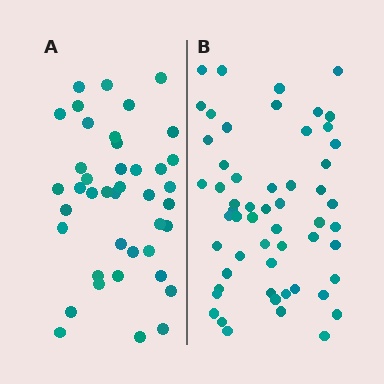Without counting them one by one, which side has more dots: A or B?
Region B (the right region) has more dots.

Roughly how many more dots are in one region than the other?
Region B has approximately 15 more dots than region A.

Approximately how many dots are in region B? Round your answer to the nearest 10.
About 60 dots. (The exact count is 56, which rounds to 60.)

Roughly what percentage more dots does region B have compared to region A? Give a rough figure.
About 35% more.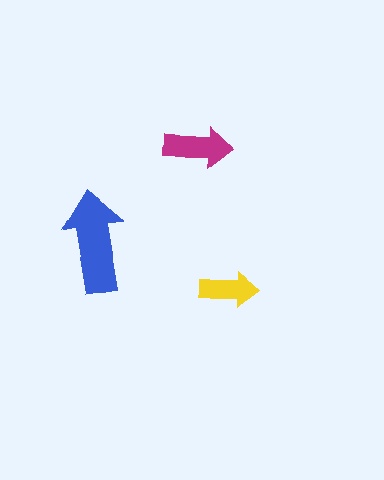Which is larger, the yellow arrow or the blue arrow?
The blue one.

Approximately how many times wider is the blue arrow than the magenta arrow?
About 1.5 times wider.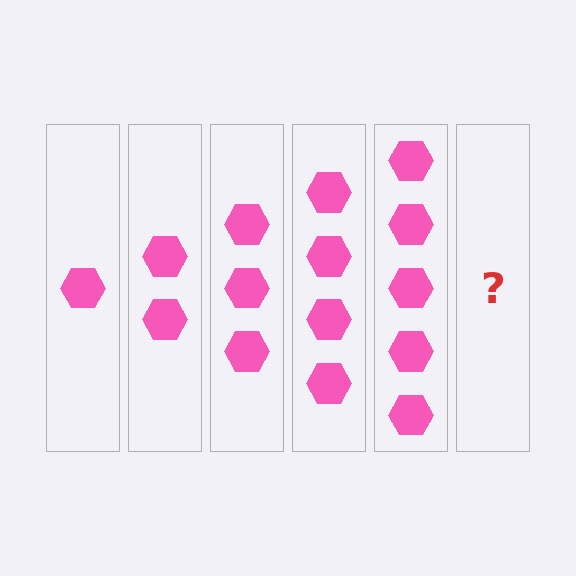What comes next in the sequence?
The next element should be 6 hexagons.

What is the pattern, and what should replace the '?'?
The pattern is that each step adds one more hexagon. The '?' should be 6 hexagons.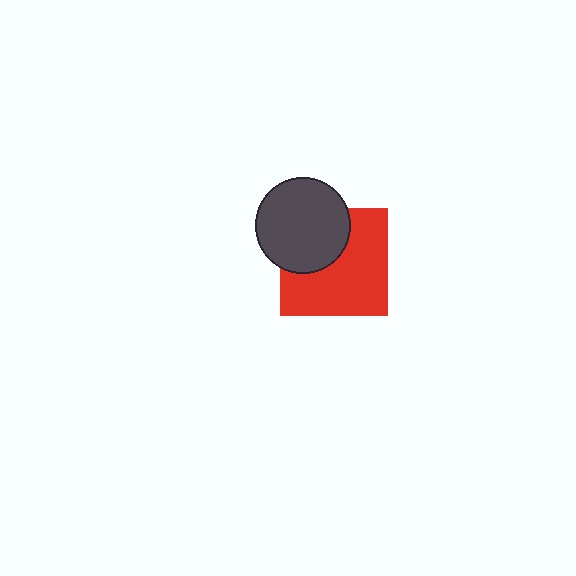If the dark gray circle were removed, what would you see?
You would see the complete red square.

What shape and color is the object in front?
The object in front is a dark gray circle.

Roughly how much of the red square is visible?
About half of it is visible (roughly 64%).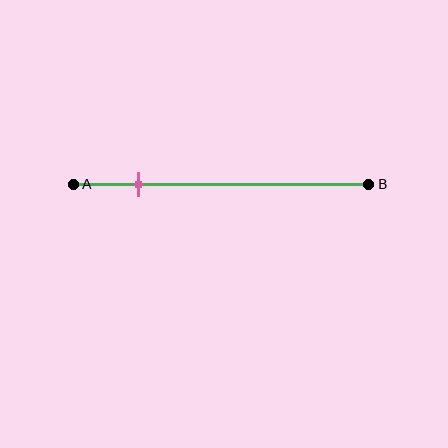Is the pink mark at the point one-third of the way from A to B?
No, the mark is at about 20% from A, not at the 33% one-third point.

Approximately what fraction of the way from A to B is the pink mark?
The pink mark is approximately 20% of the way from A to B.